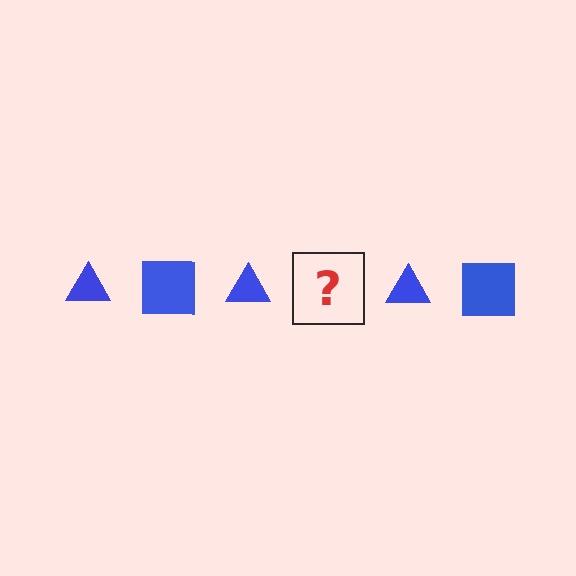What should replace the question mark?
The question mark should be replaced with a blue square.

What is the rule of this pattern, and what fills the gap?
The rule is that the pattern cycles through triangle, square shapes in blue. The gap should be filled with a blue square.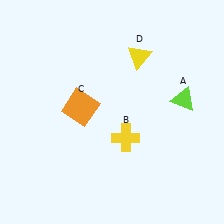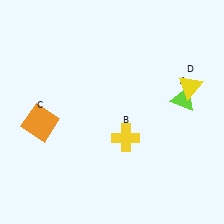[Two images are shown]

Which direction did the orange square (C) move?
The orange square (C) moved left.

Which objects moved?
The objects that moved are: the orange square (C), the yellow triangle (D).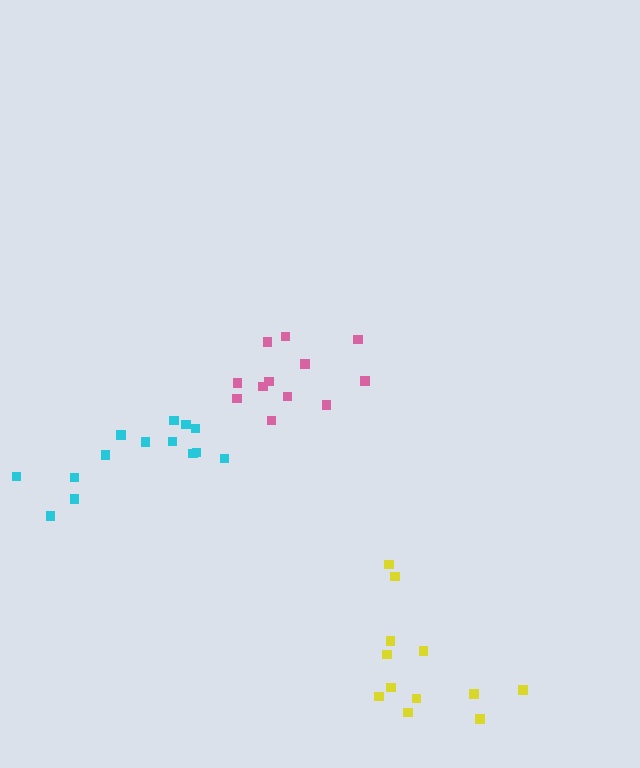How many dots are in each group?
Group 1: 14 dots, Group 2: 12 dots, Group 3: 12 dots (38 total).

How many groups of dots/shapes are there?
There are 3 groups.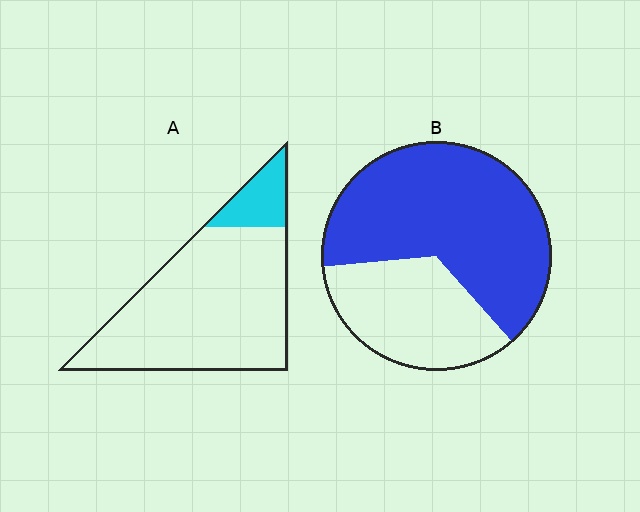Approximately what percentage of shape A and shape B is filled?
A is approximately 15% and B is approximately 65%.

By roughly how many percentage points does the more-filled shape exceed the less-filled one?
By roughly 50 percentage points (B over A).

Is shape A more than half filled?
No.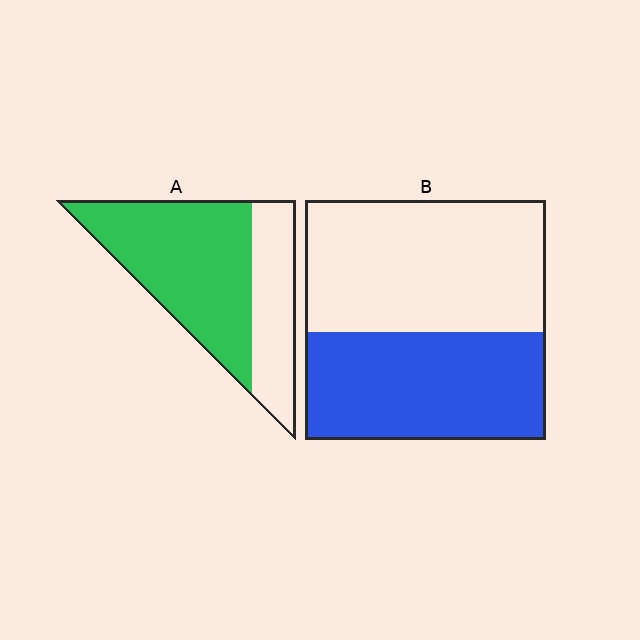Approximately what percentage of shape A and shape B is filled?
A is approximately 65% and B is approximately 45%.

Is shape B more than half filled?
No.